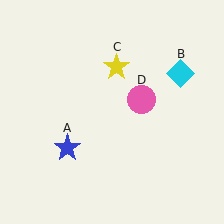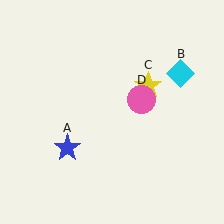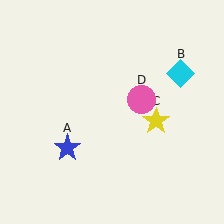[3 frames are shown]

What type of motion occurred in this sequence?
The yellow star (object C) rotated clockwise around the center of the scene.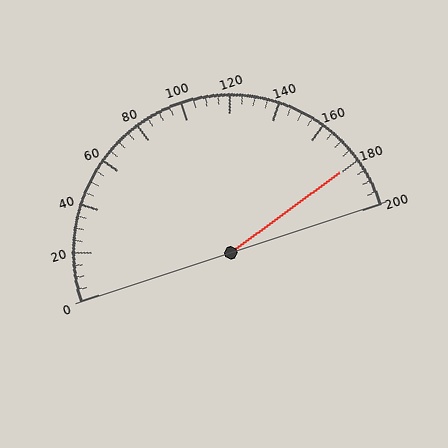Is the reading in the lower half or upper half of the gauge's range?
The reading is in the upper half of the range (0 to 200).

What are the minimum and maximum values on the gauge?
The gauge ranges from 0 to 200.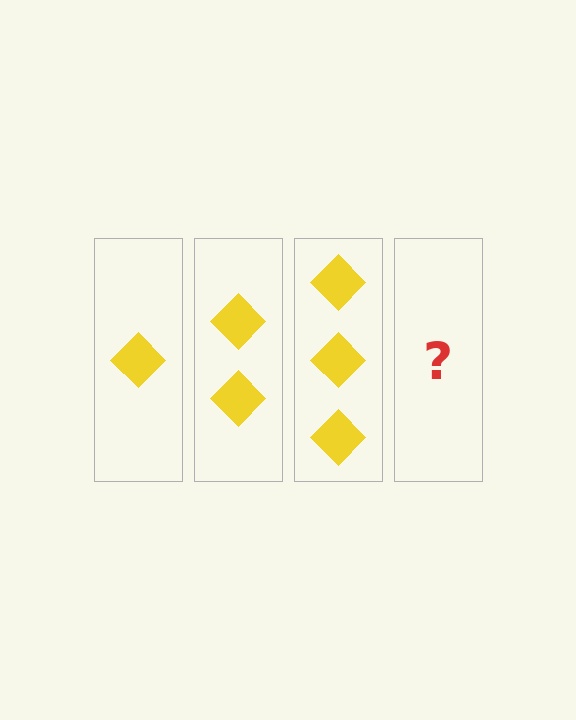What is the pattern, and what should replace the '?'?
The pattern is that each step adds one more diamond. The '?' should be 4 diamonds.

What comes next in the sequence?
The next element should be 4 diamonds.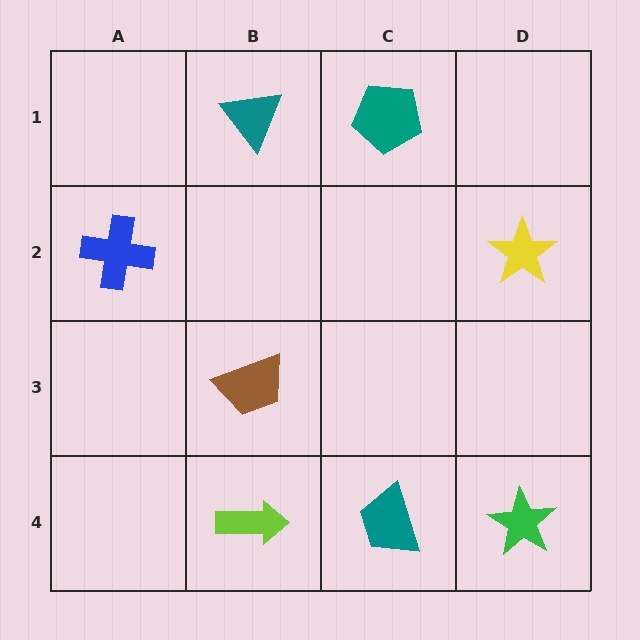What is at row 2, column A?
A blue cross.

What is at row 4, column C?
A teal trapezoid.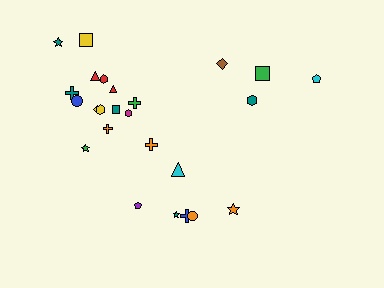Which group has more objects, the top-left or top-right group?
The top-left group.